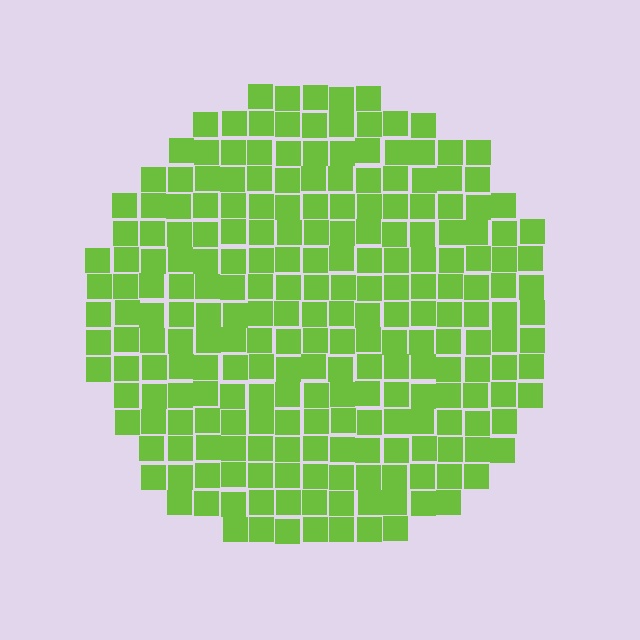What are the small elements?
The small elements are squares.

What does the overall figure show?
The overall figure shows a circle.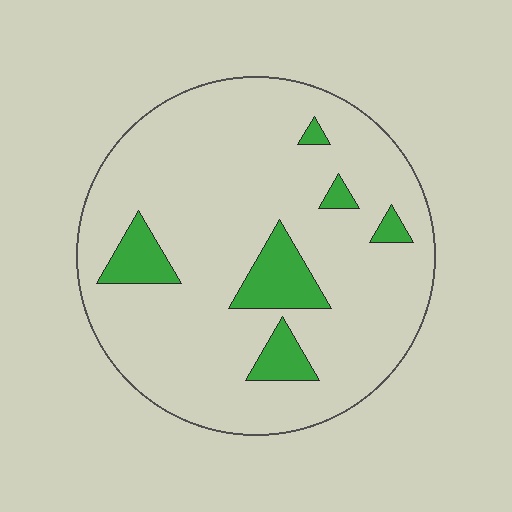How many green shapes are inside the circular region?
6.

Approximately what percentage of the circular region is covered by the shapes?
Approximately 10%.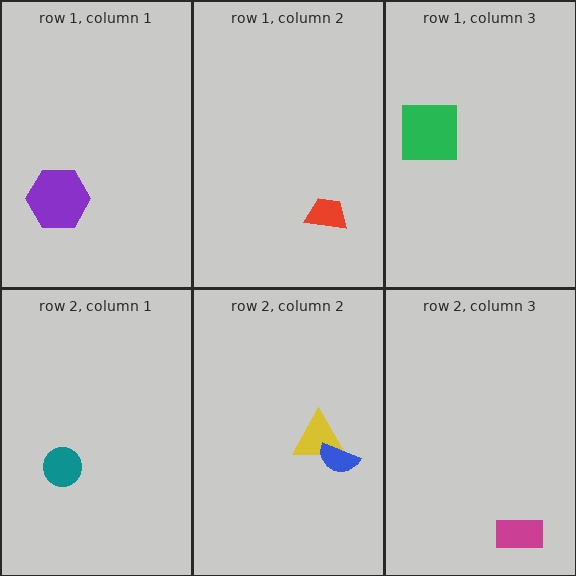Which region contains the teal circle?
The row 2, column 1 region.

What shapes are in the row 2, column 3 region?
The magenta rectangle.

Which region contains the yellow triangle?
The row 2, column 2 region.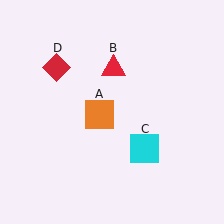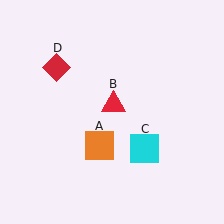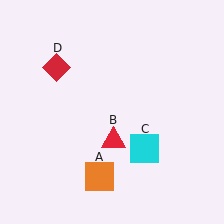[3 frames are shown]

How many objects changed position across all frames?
2 objects changed position: orange square (object A), red triangle (object B).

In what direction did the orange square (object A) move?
The orange square (object A) moved down.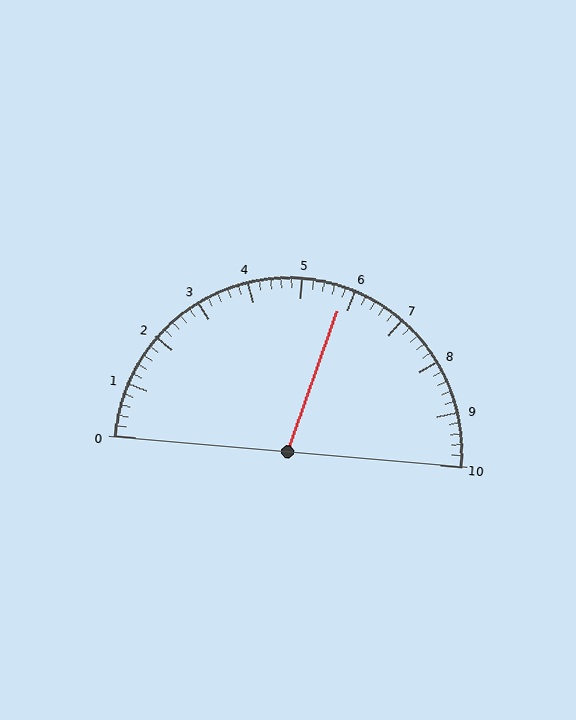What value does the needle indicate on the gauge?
The needle indicates approximately 5.8.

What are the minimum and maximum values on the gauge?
The gauge ranges from 0 to 10.